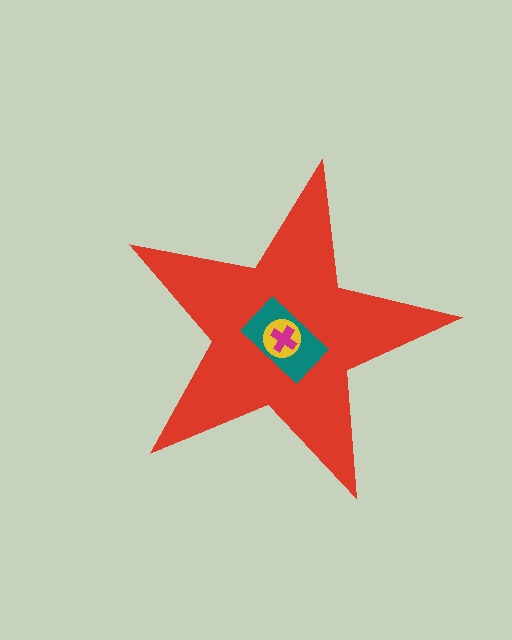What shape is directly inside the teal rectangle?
The yellow circle.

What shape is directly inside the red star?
The teal rectangle.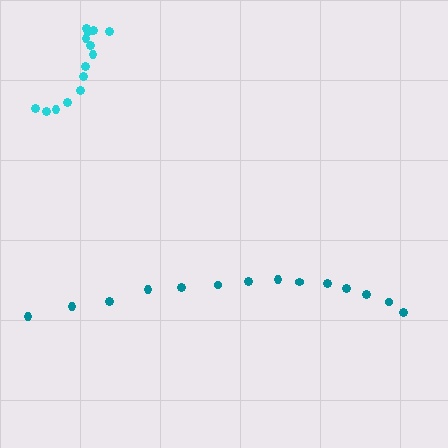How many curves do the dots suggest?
There are 2 distinct paths.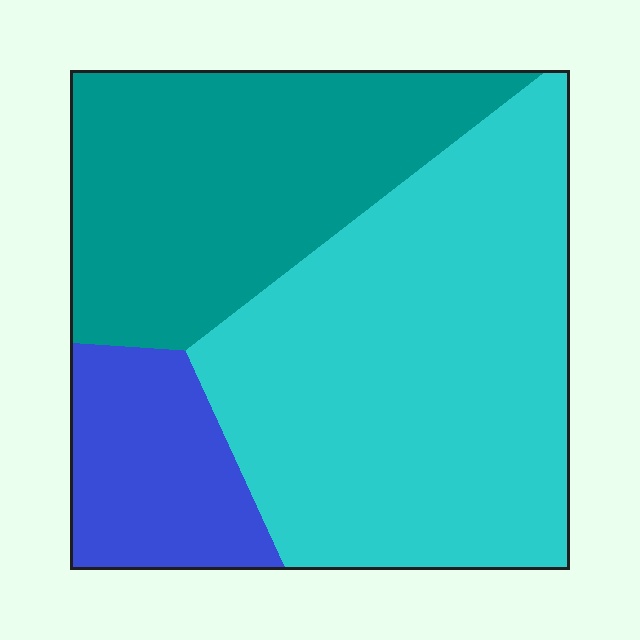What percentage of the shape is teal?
Teal takes up about one third (1/3) of the shape.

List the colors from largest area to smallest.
From largest to smallest: cyan, teal, blue.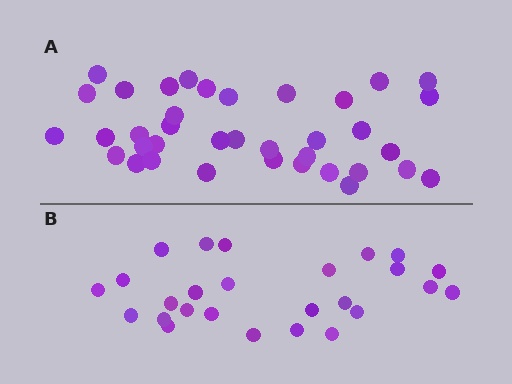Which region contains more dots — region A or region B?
Region A (the top region) has more dots.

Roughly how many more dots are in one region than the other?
Region A has roughly 12 or so more dots than region B.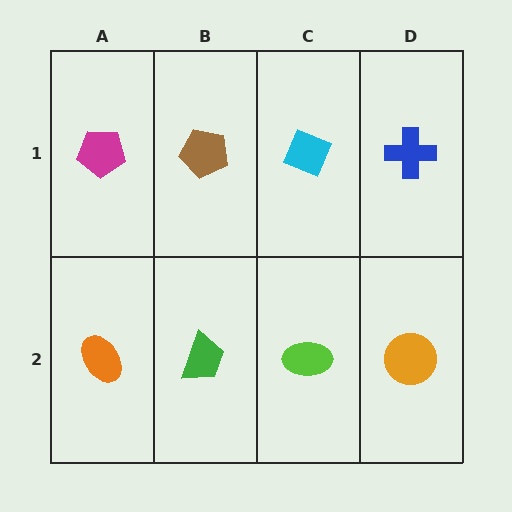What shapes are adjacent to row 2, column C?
A cyan diamond (row 1, column C), a green trapezoid (row 2, column B), an orange circle (row 2, column D).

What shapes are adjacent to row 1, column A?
An orange ellipse (row 2, column A), a brown pentagon (row 1, column B).